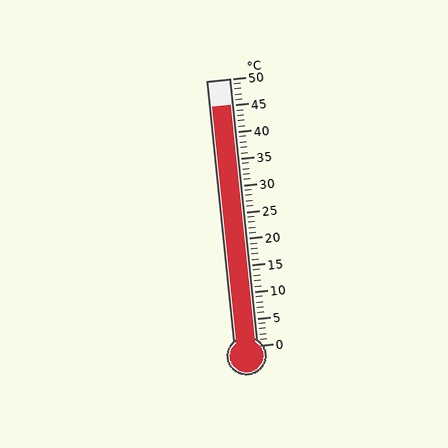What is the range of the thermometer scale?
The thermometer scale ranges from 0°C to 50°C.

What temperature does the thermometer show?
The thermometer shows approximately 45°C.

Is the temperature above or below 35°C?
The temperature is above 35°C.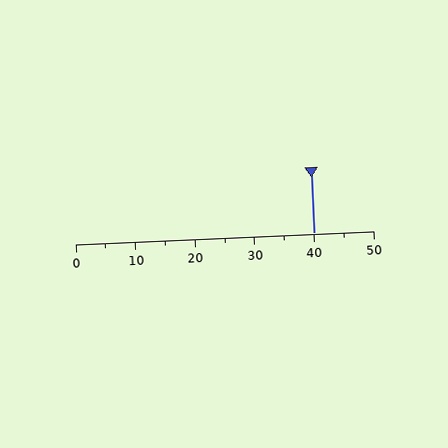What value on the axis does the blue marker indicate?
The marker indicates approximately 40.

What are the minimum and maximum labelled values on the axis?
The axis runs from 0 to 50.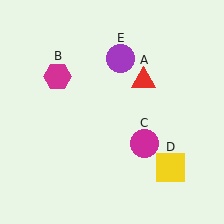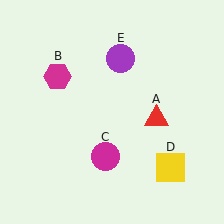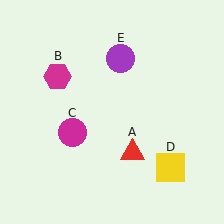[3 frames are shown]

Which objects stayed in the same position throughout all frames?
Magenta hexagon (object B) and yellow square (object D) and purple circle (object E) remained stationary.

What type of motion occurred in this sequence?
The red triangle (object A), magenta circle (object C) rotated clockwise around the center of the scene.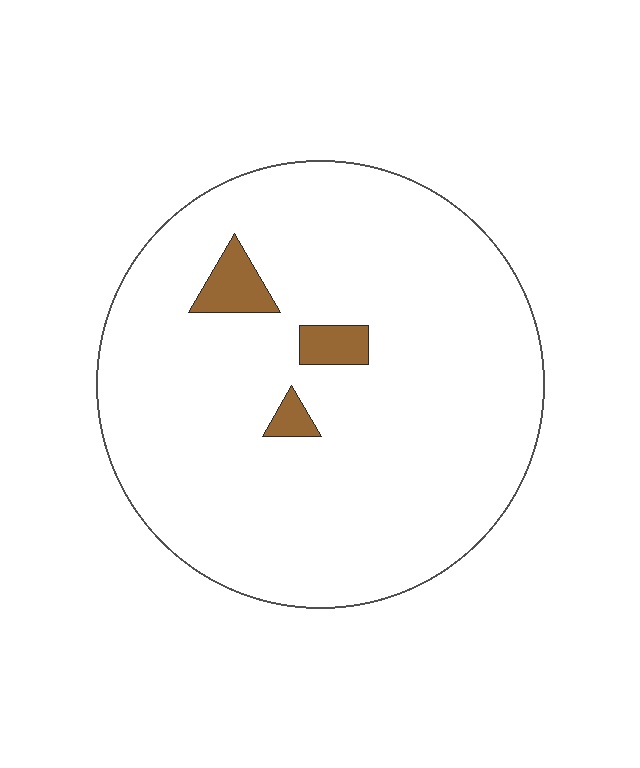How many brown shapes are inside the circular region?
3.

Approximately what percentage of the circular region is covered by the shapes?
Approximately 5%.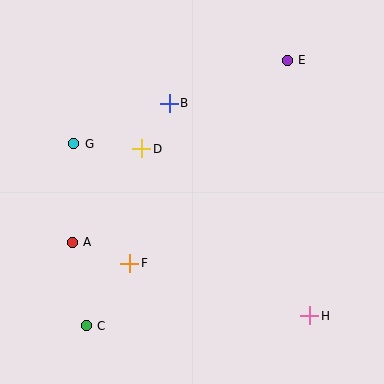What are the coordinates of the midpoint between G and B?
The midpoint between G and B is at (122, 124).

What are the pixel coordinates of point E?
Point E is at (287, 60).